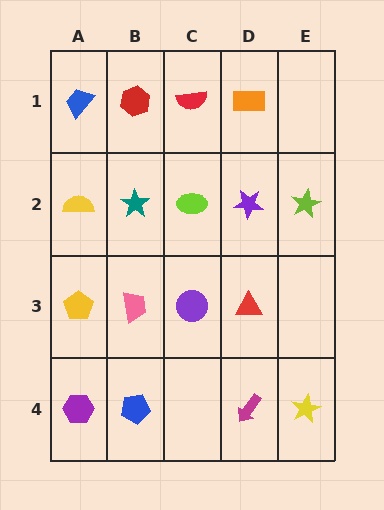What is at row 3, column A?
A yellow pentagon.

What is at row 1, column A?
A blue trapezoid.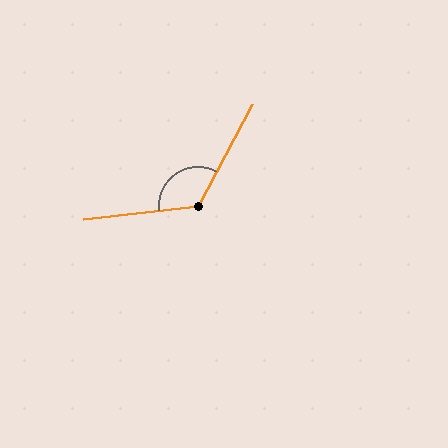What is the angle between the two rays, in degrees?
Approximately 125 degrees.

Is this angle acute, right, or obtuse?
It is obtuse.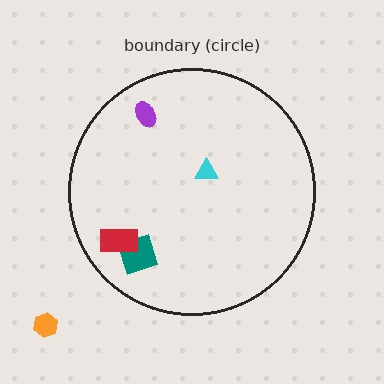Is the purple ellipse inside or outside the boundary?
Inside.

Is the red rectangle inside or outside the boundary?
Inside.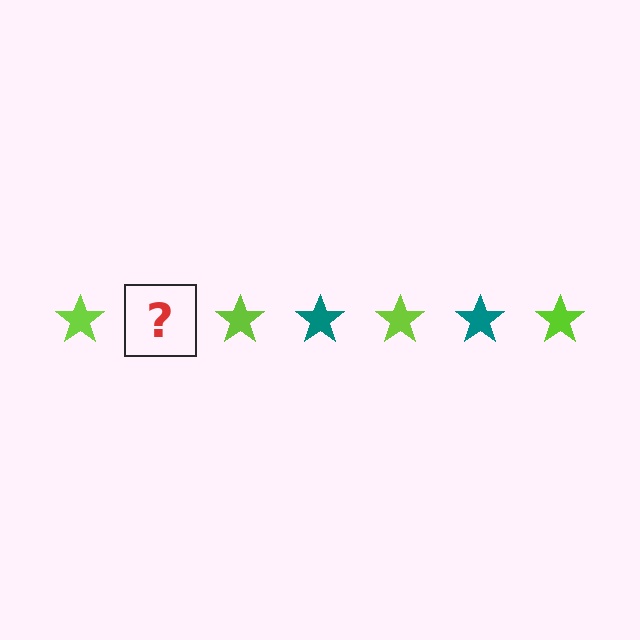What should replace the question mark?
The question mark should be replaced with a teal star.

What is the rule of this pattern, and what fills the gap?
The rule is that the pattern cycles through lime, teal stars. The gap should be filled with a teal star.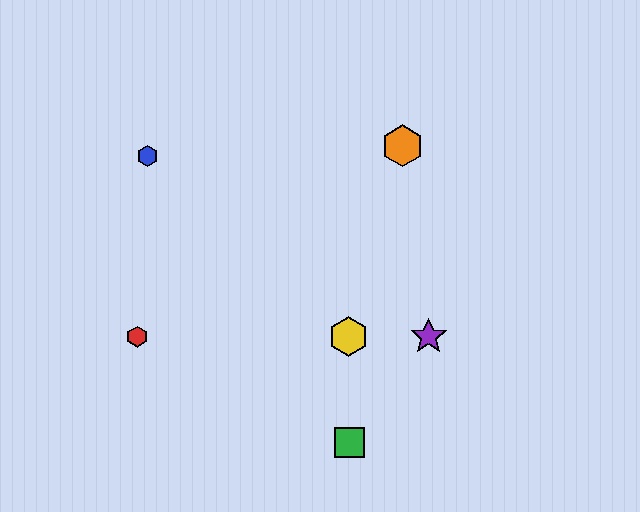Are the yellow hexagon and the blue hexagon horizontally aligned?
No, the yellow hexagon is at y≈337 and the blue hexagon is at y≈156.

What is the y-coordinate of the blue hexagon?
The blue hexagon is at y≈156.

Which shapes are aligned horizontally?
The red hexagon, the yellow hexagon, the purple star are aligned horizontally.